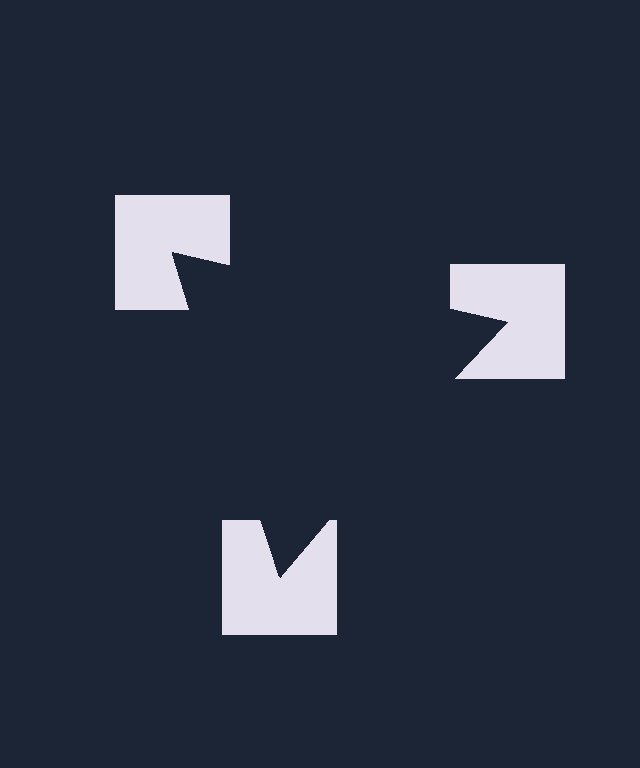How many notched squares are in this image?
There are 3 — one at each vertex of the illusory triangle.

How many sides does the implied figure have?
3 sides.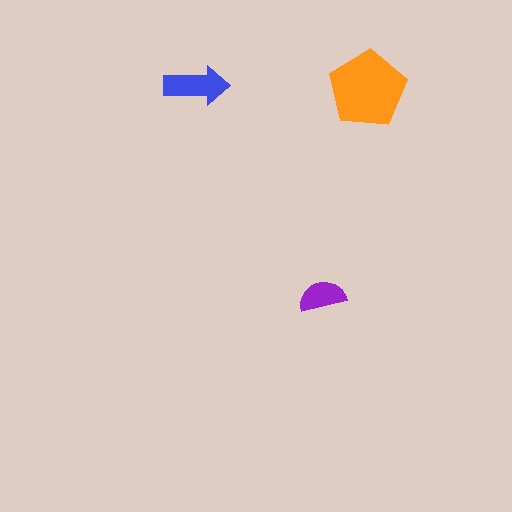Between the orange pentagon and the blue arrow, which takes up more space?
The orange pentagon.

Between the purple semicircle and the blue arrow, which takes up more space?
The blue arrow.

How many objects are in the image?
There are 3 objects in the image.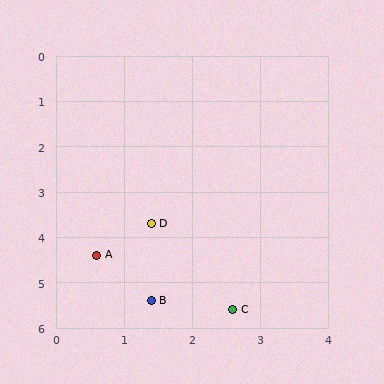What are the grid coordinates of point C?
Point C is at approximately (2.6, 5.6).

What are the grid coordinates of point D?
Point D is at approximately (1.4, 3.7).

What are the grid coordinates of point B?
Point B is at approximately (1.4, 5.4).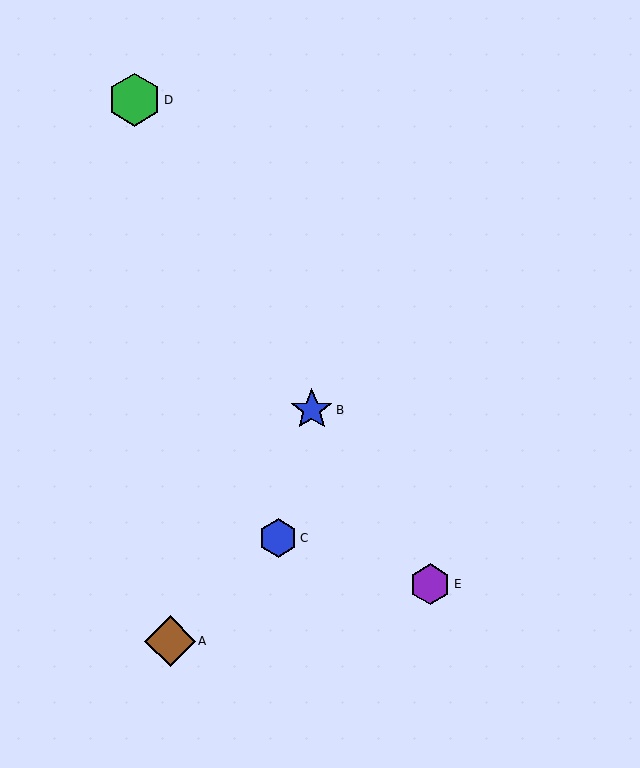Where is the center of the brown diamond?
The center of the brown diamond is at (170, 641).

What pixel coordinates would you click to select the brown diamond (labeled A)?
Click at (170, 641) to select the brown diamond A.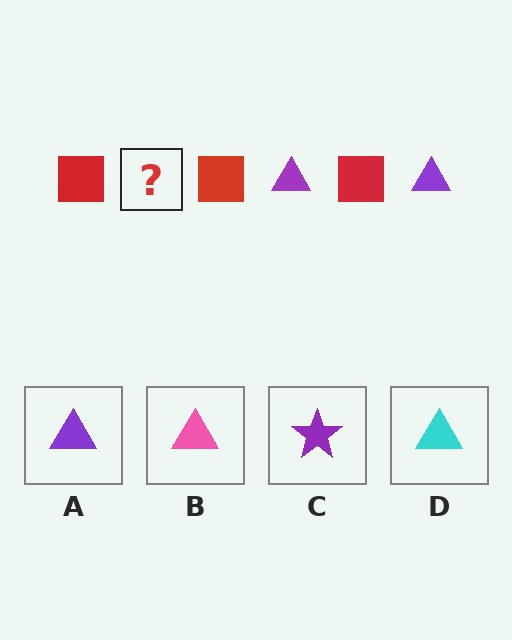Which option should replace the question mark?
Option A.